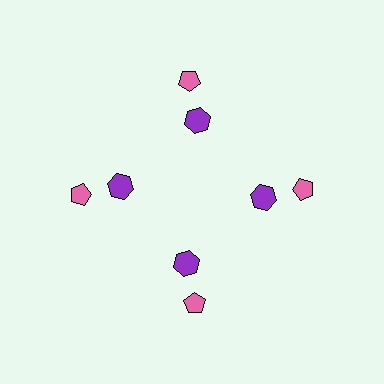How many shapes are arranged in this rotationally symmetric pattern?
There are 8 shapes, arranged in 4 groups of 2.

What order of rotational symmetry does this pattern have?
This pattern has 4-fold rotational symmetry.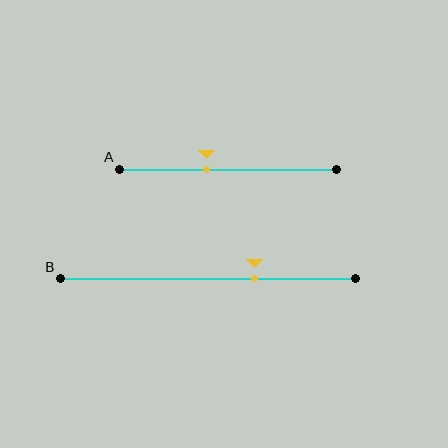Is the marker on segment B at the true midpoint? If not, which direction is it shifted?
No, the marker on segment B is shifted to the right by about 16% of the segment length.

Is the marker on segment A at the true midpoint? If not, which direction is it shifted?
No, the marker on segment A is shifted to the left by about 10% of the segment length.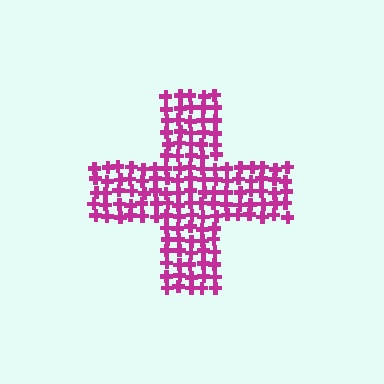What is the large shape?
The large shape is a cross.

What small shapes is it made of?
It is made of small crosses.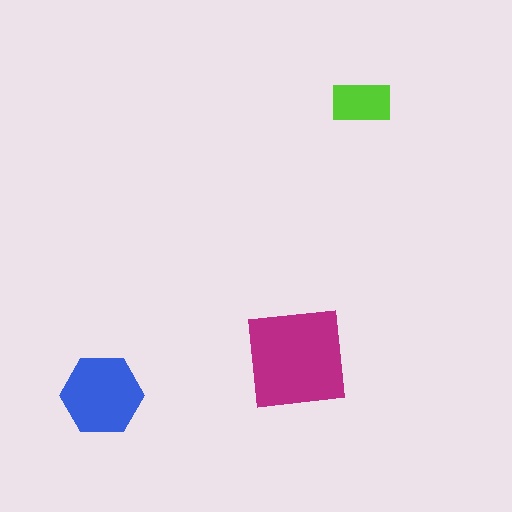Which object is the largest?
The magenta square.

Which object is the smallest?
The lime rectangle.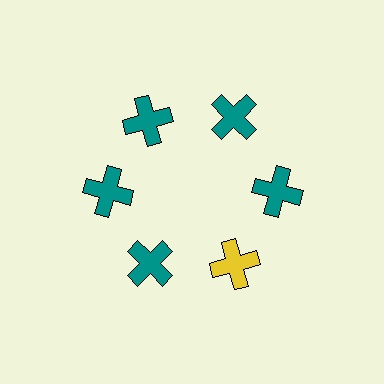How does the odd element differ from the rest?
It has a different color: yellow instead of teal.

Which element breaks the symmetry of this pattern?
The yellow cross at roughly the 5 o'clock position breaks the symmetry. All other shapes are teal crosses.